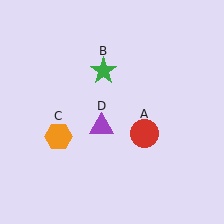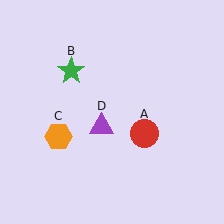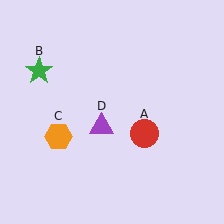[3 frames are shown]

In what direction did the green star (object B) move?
The green star (object B) moved left.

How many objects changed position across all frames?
1 object changed position: green star (object B).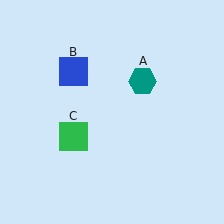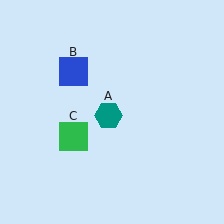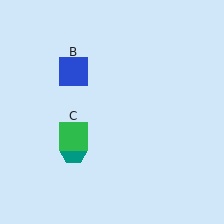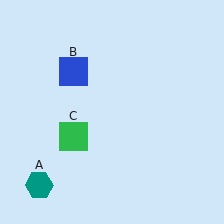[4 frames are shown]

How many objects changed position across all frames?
1 object changed position: teal hexagon (object A).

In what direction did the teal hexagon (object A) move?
The teal hexagon (object A) moved down and to the left.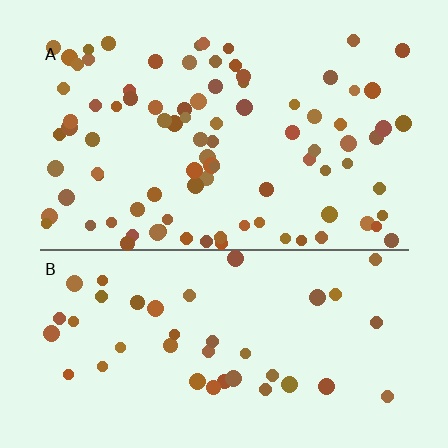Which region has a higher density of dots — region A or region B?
A (the top).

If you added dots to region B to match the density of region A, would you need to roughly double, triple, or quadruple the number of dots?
Approximately double.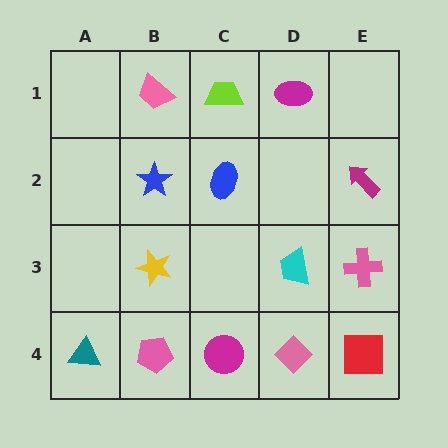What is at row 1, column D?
A magenta ellipse.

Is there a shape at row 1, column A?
No, that cell is empty.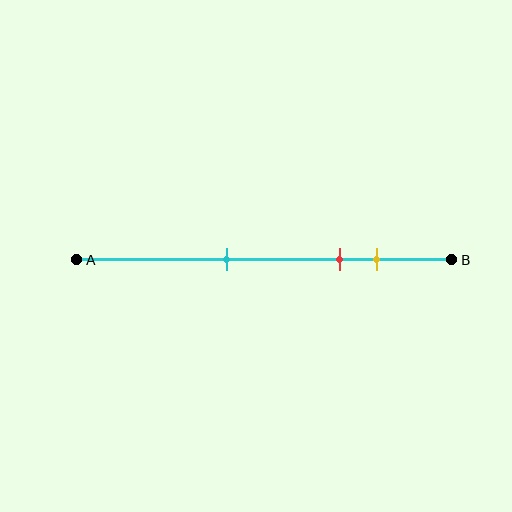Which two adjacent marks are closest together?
The red and yellow marks are the closest adjacent pair.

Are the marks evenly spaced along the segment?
No, the marks are not evenly spaced.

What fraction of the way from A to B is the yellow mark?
The yellow mark is approximately 80% (0.8) of the way from A to B.